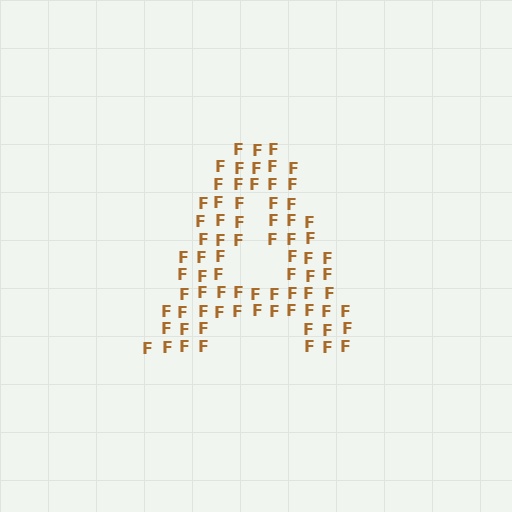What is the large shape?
The large shape is the letter A.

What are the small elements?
The small elements are letter F's.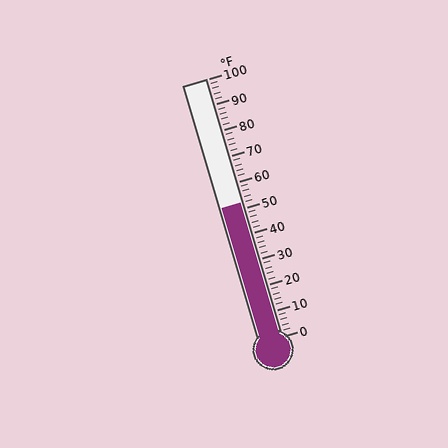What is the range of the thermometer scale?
The thermometer scale ranges from 0°F to 100°F.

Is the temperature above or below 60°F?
The temperature is below 60°F.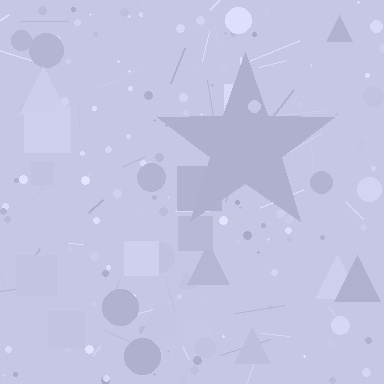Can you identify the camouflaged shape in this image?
The camouflaged shape is a star.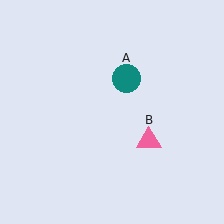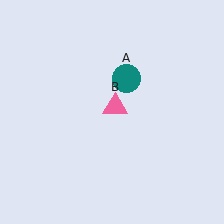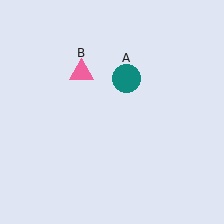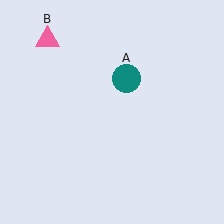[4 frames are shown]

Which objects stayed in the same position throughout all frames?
Teal circle (object A) remained stationary.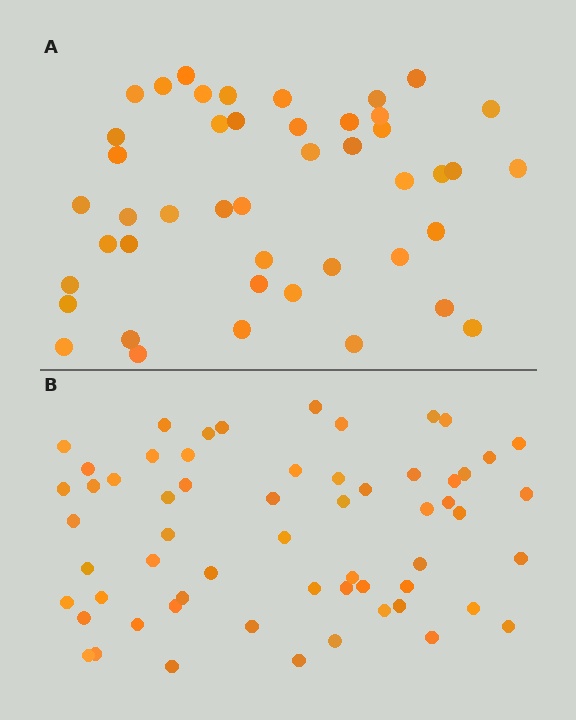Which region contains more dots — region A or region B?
Region B (the bottom region) has more dots.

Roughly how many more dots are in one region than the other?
Region B has approximately 15 more dots than region A.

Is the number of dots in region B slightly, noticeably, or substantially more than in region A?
Region B has noticeably more, but not dramatically so. The ratio is roughly 1.3 to 1.